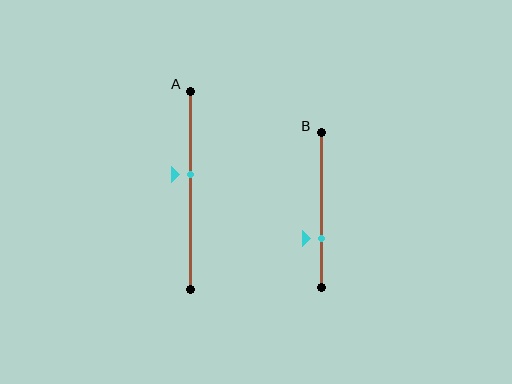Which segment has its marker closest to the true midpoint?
Segment A has its marker closest to the true midpoint.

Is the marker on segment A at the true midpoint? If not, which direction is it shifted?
No, the marker on segment A is shifted upward by about 8% of the segment length.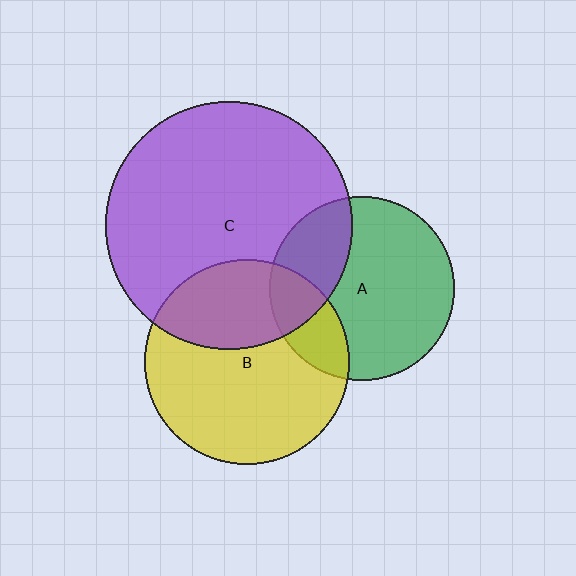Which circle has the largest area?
Circle C (purple).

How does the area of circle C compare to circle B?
Approximately 1.5 times.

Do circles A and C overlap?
Yes.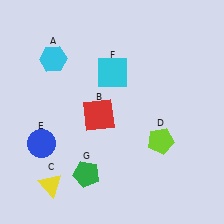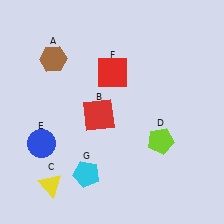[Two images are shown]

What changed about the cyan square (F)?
In Image 1, F is cyan. In Image 2, it changed to red.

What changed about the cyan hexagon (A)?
In Image 1, A is cyan. In Image 2, it changed to brown.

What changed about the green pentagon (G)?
In Image 1, G is green. In Image 2, it changed to cyan.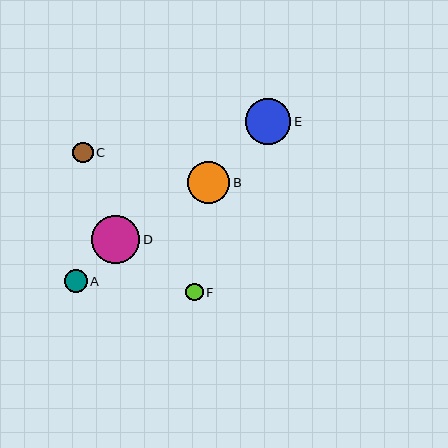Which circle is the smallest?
Circle F is the smallest with a size of approximately 18 pixels.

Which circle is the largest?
Circle D is the largest with a size of approximately 49 pixels.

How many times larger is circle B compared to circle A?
Circle B is approximately 1.9 times the size of circle A.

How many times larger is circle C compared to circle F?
Circle C is approximately 1.2 times the size of circle F.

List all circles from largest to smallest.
From largest to smallest: D, E, B, A, C, F.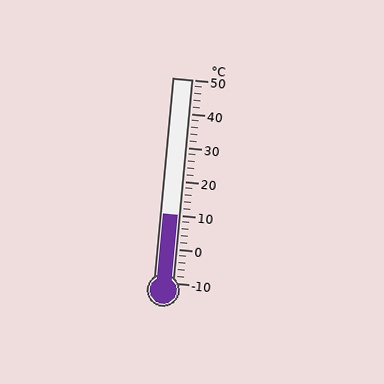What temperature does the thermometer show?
The thermometer shows approximately 10°C.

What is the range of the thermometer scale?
The thermometer scale ranges from -10°C to 50°C.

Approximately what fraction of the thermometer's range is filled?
The thermometer is filled to approximately 35% of its range.